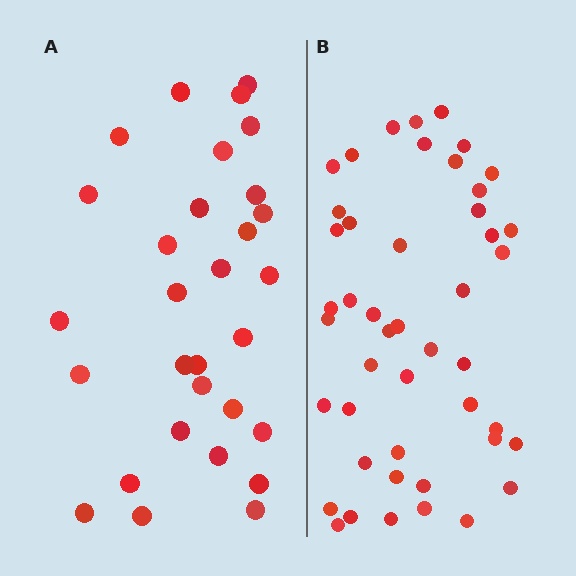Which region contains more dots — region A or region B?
Region B (the right region) has more dots.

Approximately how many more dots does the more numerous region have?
Region B has approximately 15 more dots than region A.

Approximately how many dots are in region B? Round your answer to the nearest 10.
About 50 dots. (The exact count is 46, which rounds to 50.)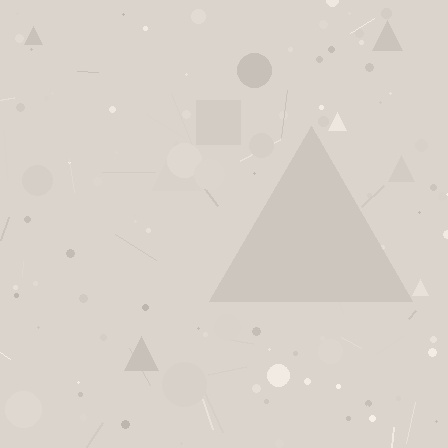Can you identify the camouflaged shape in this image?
The camouflaged shape is a triangle.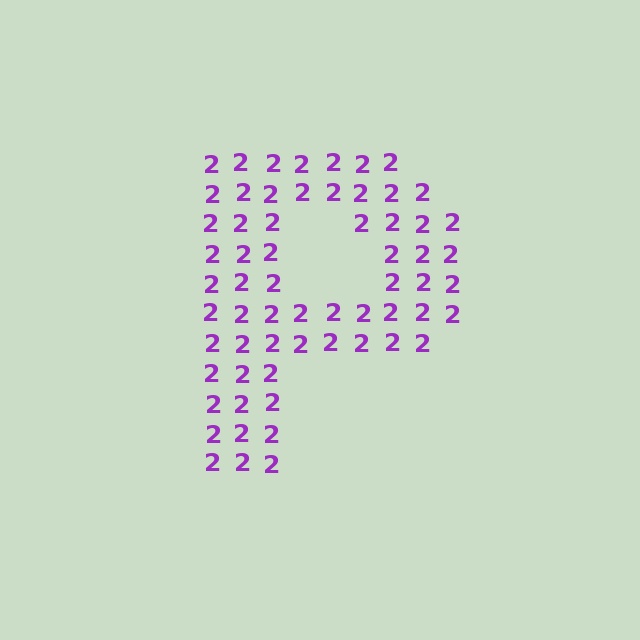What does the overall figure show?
The overall figure shows the letter P.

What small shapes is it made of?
It is made of small digit 2's.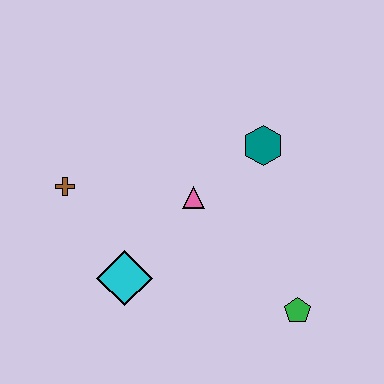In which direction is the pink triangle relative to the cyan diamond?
The pink triangle is above the cyan diamond.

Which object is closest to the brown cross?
The cyan diamond is closest to the brown cross.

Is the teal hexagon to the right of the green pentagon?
No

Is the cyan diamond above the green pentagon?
Yes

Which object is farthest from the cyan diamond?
The teal hexagon is farthest from the cyan diamond.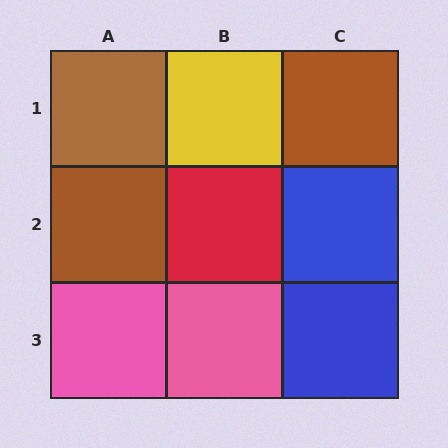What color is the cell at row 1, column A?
Brown.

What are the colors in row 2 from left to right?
Brown, red, blue.